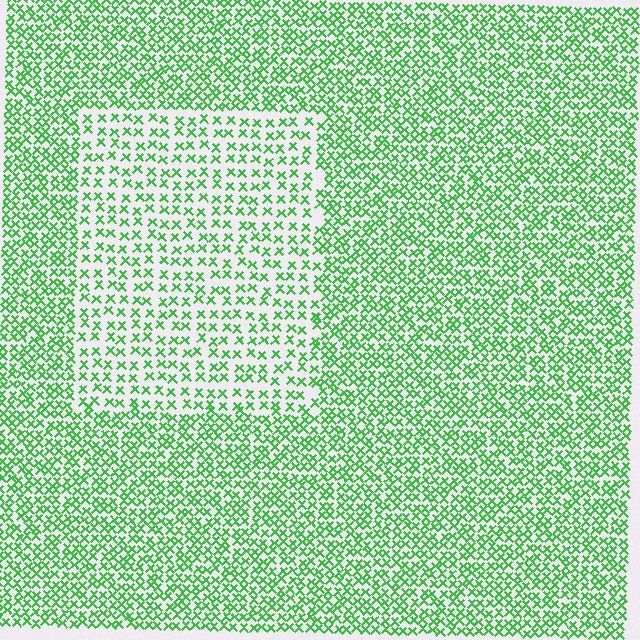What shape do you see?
I see a rectangle.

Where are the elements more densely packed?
The elements are more densely packed outside the rectangle boundary.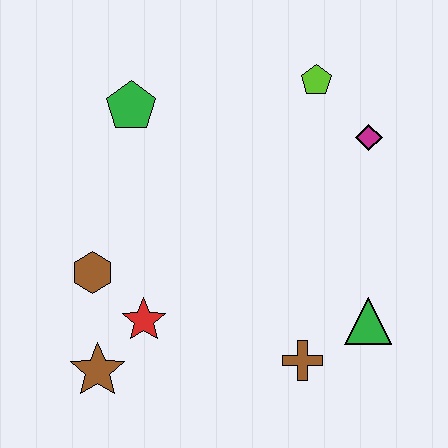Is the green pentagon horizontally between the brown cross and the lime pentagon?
No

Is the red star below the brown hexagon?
Yes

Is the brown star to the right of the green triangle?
No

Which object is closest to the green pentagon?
The brown hexagon is closest to the green pentagon.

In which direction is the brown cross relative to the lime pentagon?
The brown cross is below the lime pentagon.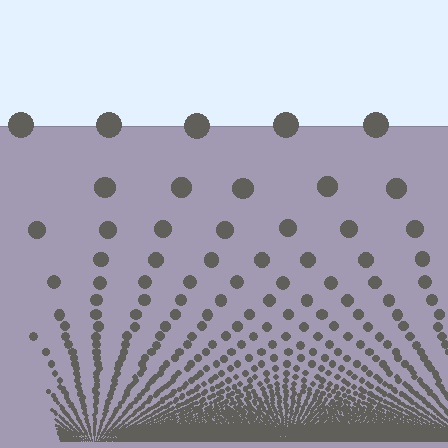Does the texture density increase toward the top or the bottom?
Density increases toward the bottom.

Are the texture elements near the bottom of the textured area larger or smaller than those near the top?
Smaller. The gradient is inverted — elements near the bottom are smaller and denser.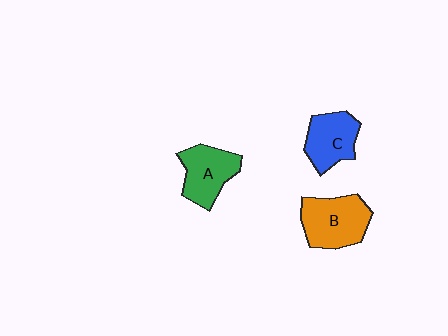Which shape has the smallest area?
Shape C (blue).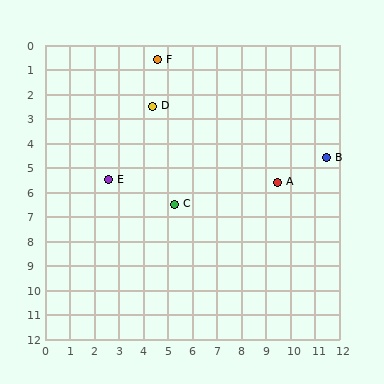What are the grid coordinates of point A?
Point A is at approximately (9.5, 5.6).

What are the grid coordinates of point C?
Point C is at approximately (5.3, 6.5).